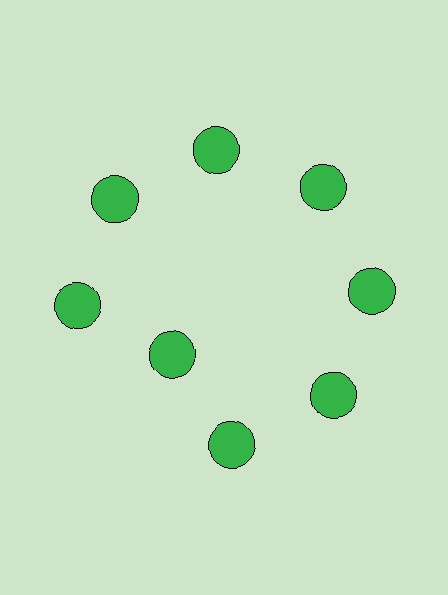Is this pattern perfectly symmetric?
No. The 8 green circles are arranged in a ring, but one element near the 8 o'clock position is pulled inward toward the center, breaking the 8-fold rotational symmetry.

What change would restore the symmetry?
The symmetry would be restored by moving it outward, back onto the ring so that all 8 circles sit at equal angles and equal distance from the center.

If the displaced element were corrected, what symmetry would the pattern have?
It would have 8-fold rotational symmetry — the pattern would map onto itself every 45 degrees.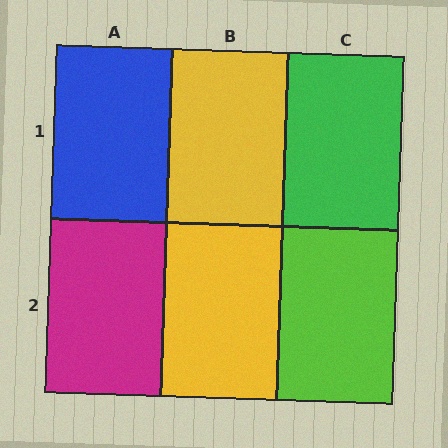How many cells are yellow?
2 cells are yellow.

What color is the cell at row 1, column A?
Blue.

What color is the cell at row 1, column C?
Green.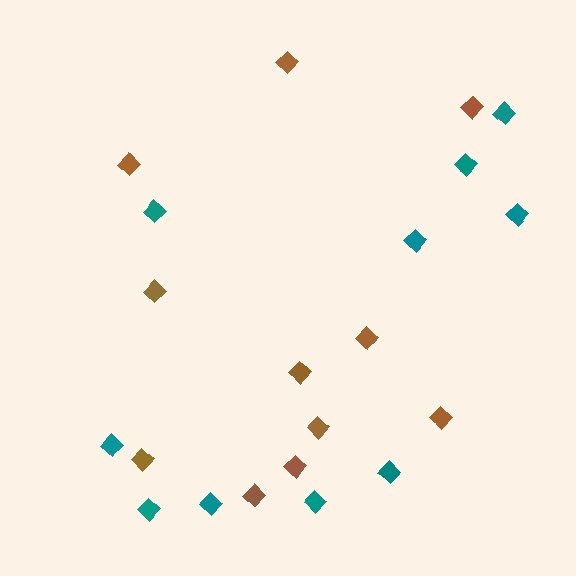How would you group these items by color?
There are 2 groups: one group of brown diamonds (11) and one group of teal diamonds (10).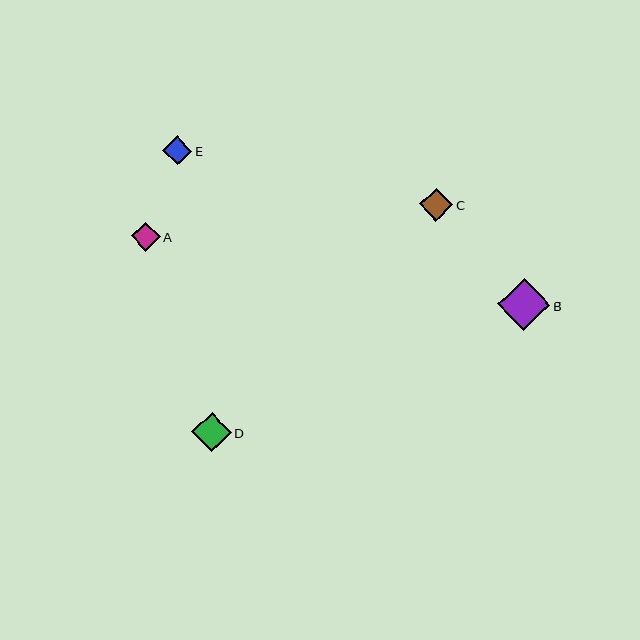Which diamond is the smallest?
Diamond A is the smallest with a size of approximately 29 pixels.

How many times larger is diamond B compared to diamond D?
Diamond B is approximately 1.3 times the size of diamond D.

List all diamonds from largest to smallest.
From largest to smallest: B, D, C, E, A.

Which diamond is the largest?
Diamond B is the largest with a size of approximately 52 pixels.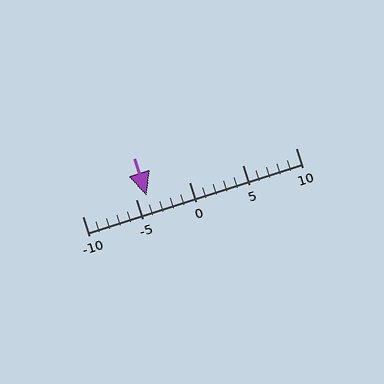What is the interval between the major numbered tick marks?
The major tick marks are spaced 5 units apart.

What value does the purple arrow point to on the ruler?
The purple arrow points to approximately -4.